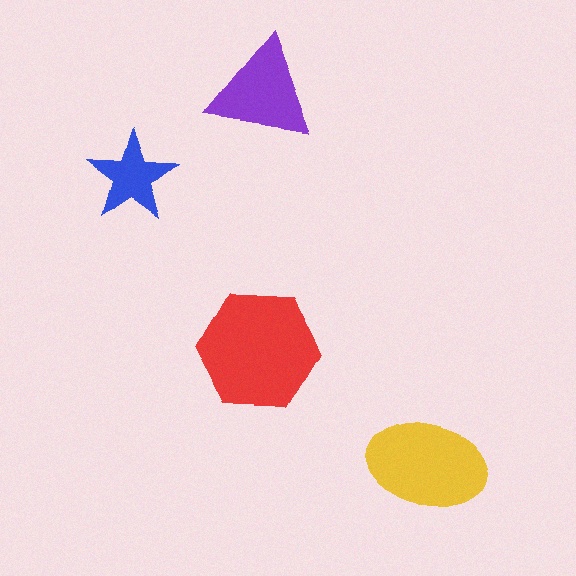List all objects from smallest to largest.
The blue star, the purple triangle, the yellow ellipse, the red hexagon.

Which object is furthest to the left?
The blue star is leftmost.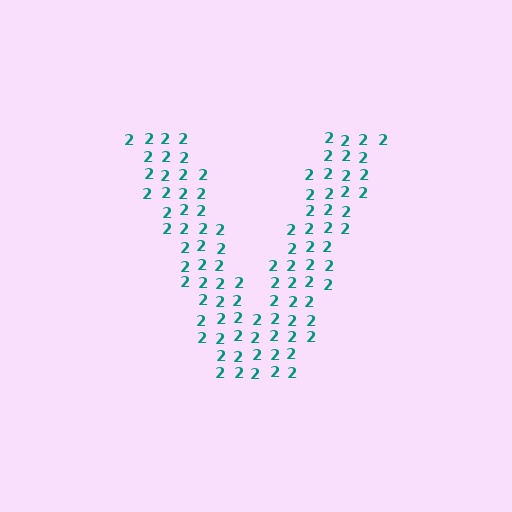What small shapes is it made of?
It is made of small digit 2's.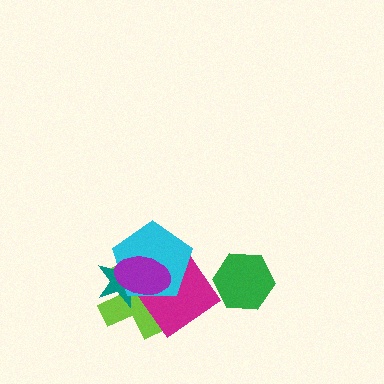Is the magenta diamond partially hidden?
Yes, it is partially covered by another shape.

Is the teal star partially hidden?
Yes, it is partially covered by another shape.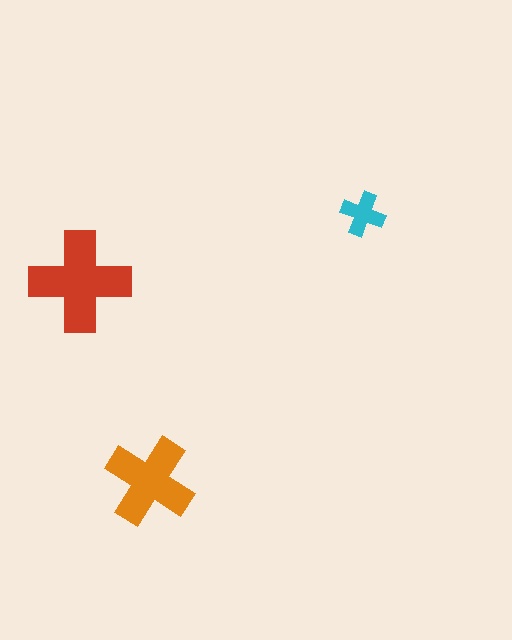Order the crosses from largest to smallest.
the red one, the orange one, the cyan one.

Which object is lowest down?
The orange cross is bottommost.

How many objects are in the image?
There are 3 objects in the image.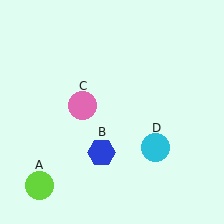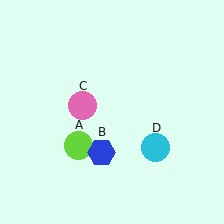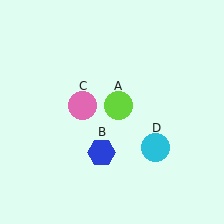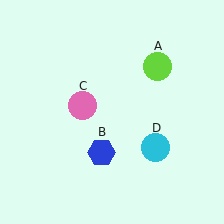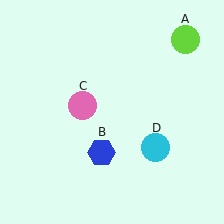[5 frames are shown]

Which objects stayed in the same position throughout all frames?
Blue hexagon (object B) and pink circle (object C) and cyan circle (object D) remained stationary.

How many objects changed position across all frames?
1 object changed position: lime circle (object A).